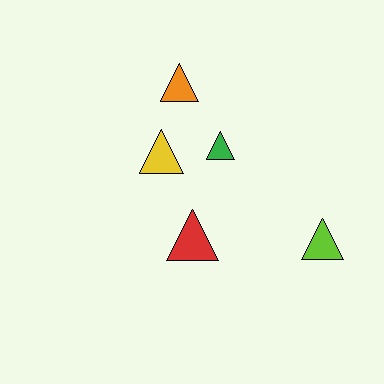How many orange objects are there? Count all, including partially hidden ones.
There is 1 orange object.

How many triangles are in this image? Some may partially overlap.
There are 5 triangles.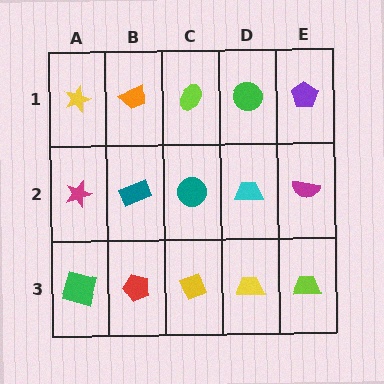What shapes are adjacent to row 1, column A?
A magenta star (row 2, column A), an orange trapezoid (row 1, column B).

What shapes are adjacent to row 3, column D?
A cyan trapezoid (row 2, column D), a yellow diamond (row 3, column C), a lime trapezoid (row 3, column E).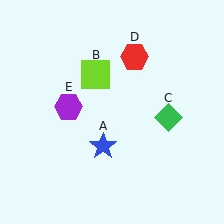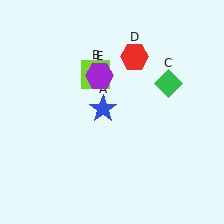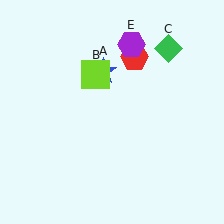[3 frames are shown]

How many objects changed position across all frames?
3 objects changed position: blue star (object A), green diamond (object C), purple hexagon (object E).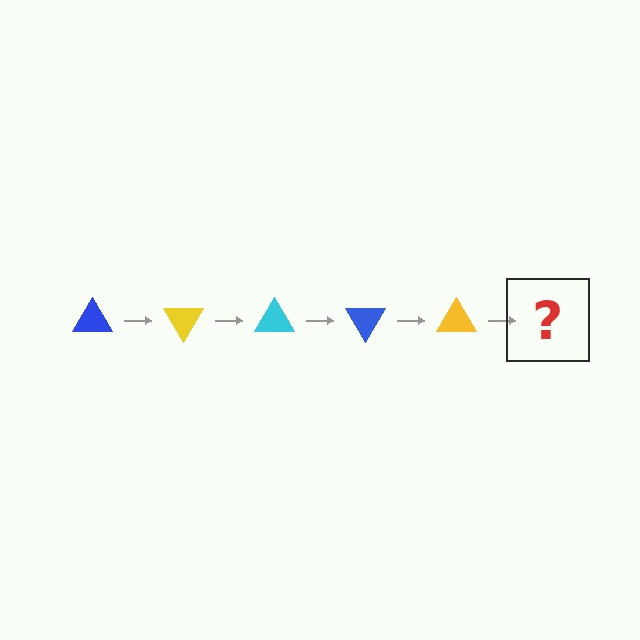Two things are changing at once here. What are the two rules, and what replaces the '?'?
The two rules are that it rotates 60 degrees each step and the color cycles through blue, yellow, and cyan. The '?' should be a cyan triangle, rotated 300 degrees from the start.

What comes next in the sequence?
The next element should be a cyan triangle, rotated 300 degrees from the start.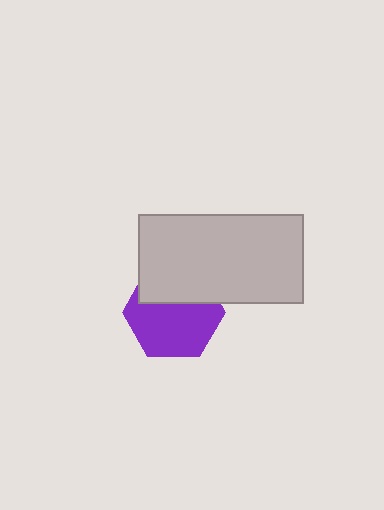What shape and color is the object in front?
The object in front is a light gray rectangle.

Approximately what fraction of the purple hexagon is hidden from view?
Roughly 36% of the purple hexagon is hidden behind the light gray rectangle.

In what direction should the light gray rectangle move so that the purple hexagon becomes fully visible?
The light gray rectangle should move up. That is the shortest direction to clear the overlap and leave the purple hexagon fully visible.